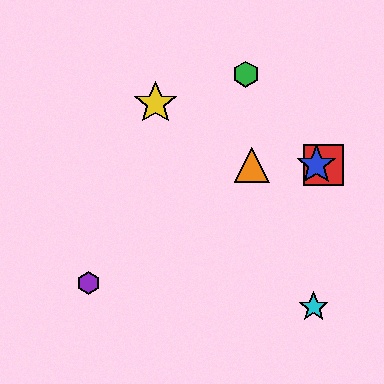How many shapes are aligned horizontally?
3 shapes (the red square, the blue star, the orange triangle) are aligned horizontally.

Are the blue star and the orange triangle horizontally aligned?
Yes, both are at y≈165.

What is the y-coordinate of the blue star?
The blue star is at y≈165.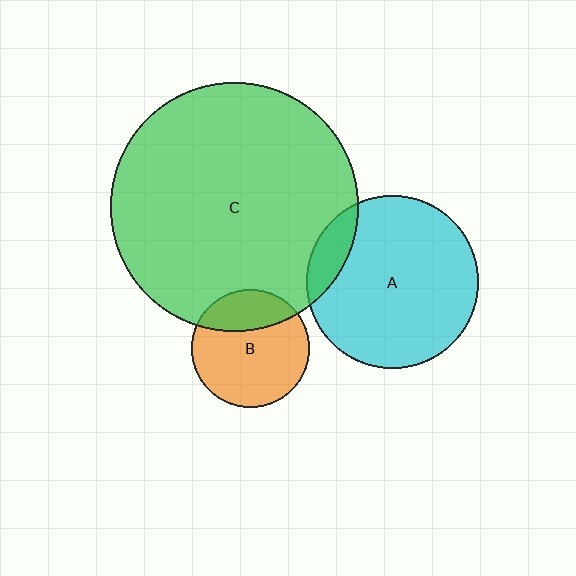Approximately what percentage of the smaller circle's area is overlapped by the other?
Approximately 25%.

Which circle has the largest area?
Circle C (green).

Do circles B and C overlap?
Yes.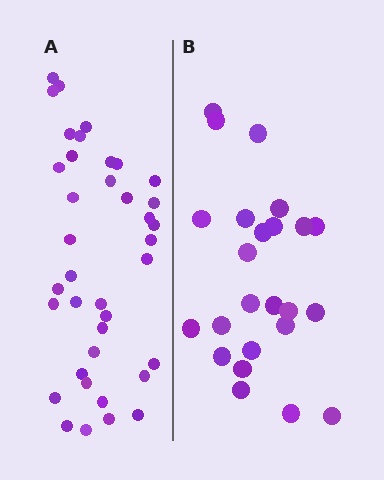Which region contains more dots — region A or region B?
Region A (the left region) has more dots.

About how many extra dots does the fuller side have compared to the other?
Region A has approximately 15 more dots than region B.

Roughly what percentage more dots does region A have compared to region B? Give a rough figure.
About 60% more.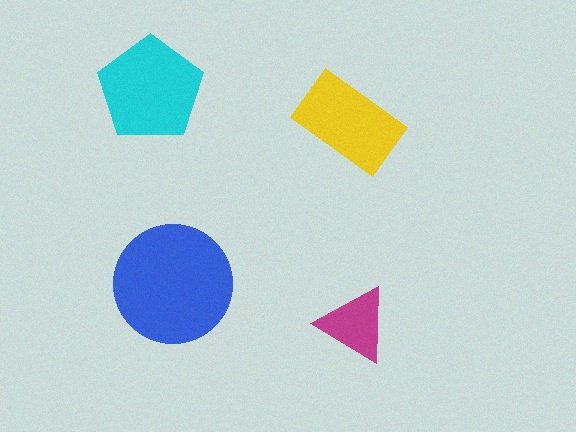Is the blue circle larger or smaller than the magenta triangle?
Larger.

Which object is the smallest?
The magenta triangle.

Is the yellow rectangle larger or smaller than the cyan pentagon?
Smaller.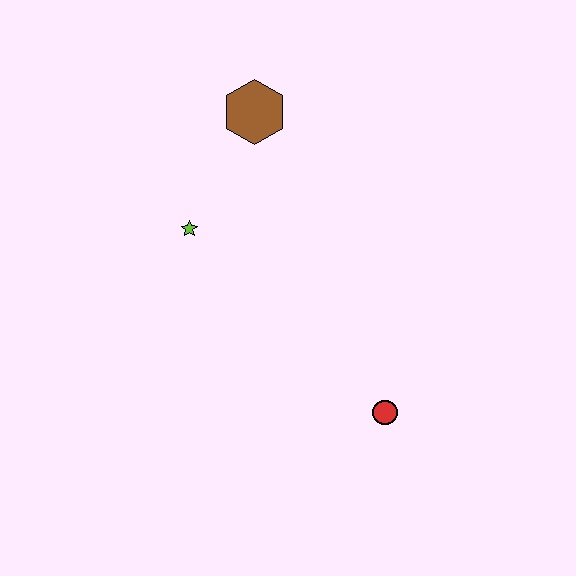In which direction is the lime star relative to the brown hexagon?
The lime star is below the brown hexagon.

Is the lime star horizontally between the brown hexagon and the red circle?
No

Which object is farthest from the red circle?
The brown hexagon is farthest from the red circle.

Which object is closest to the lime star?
The brown hexagon is closest to the lime star.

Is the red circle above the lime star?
No